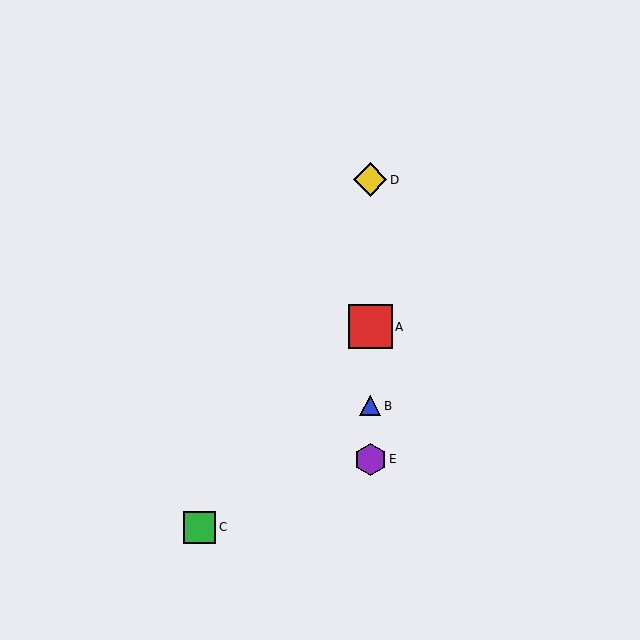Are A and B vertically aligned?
Yes, both are at x≈370.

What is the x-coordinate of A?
Object A is at x≈370.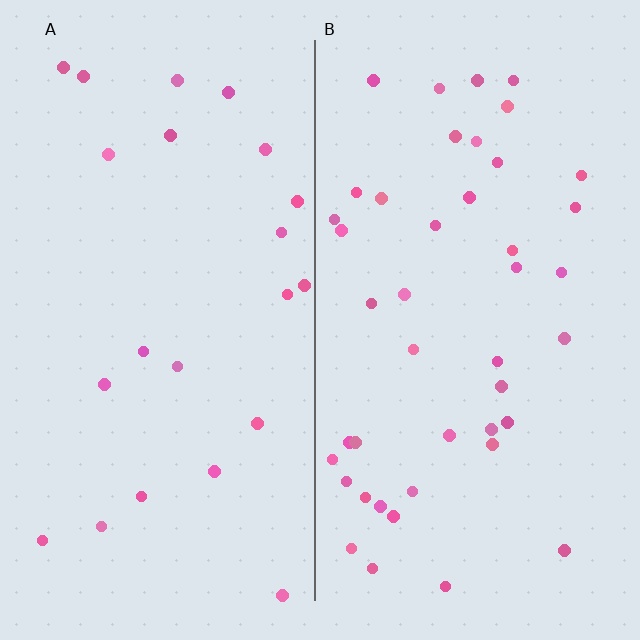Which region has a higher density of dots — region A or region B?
B (the right).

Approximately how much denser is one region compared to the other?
Approximately 2.0× — region B over region A.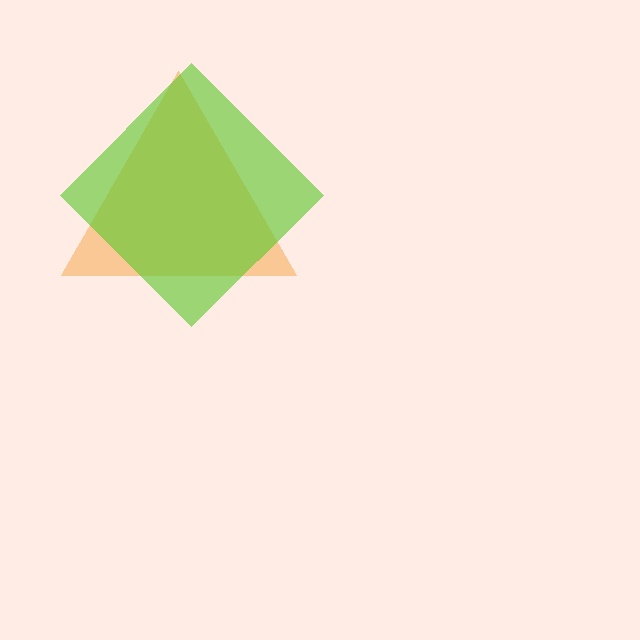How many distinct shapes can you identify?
There are 2 distinct shapes: an orange triangle, a lime diamond.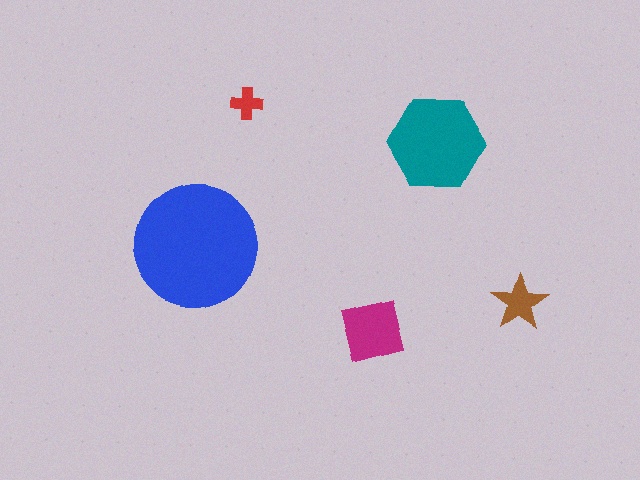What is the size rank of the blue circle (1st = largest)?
1st.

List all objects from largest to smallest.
The blue circle, the teal hexagon, the magenta square, the brown star, the red cross.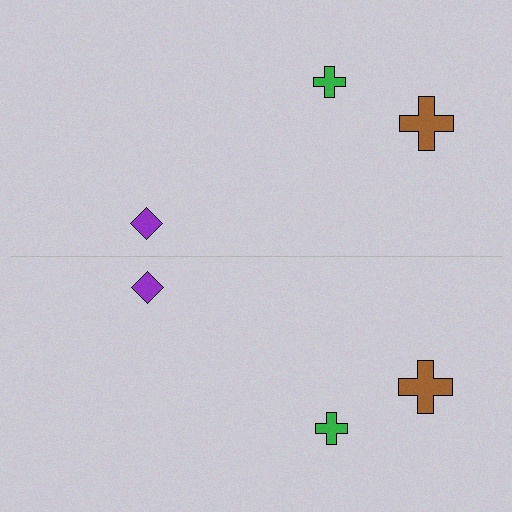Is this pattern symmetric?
Yes, this pattern has bilateral (reflection) symmetry.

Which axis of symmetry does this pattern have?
The pattern has a horizontal axis of symmetry running through the center of the image.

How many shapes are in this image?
There are 6 shapes in this image.